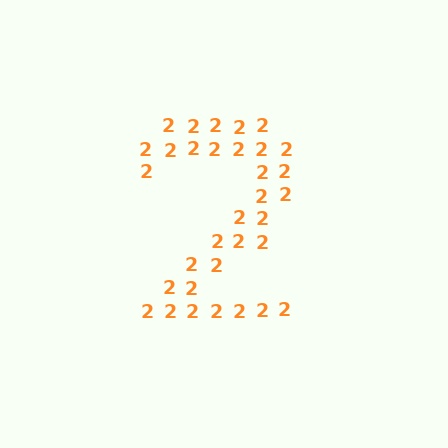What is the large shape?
The large shape is the digit 2.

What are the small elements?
The small elements are digit 2's.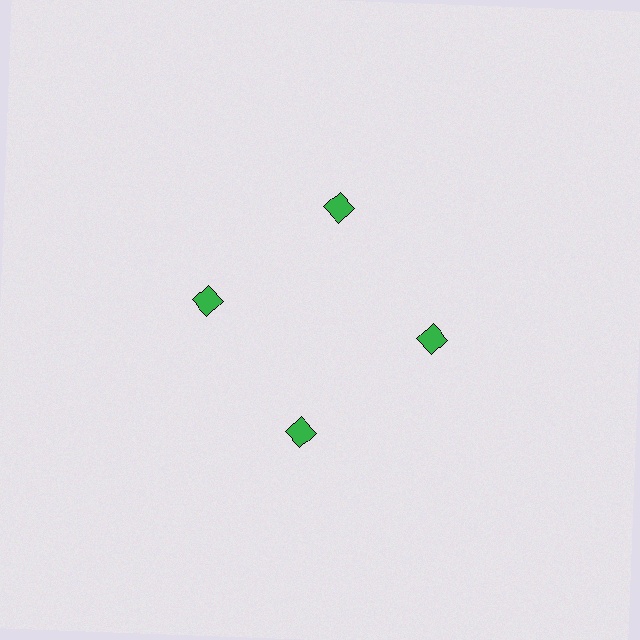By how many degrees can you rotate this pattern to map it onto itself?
The pattern maps onto itself every 90 degrees of rotation.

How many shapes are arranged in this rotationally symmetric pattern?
There are 4 shapes, arranged in 4 groups of 1.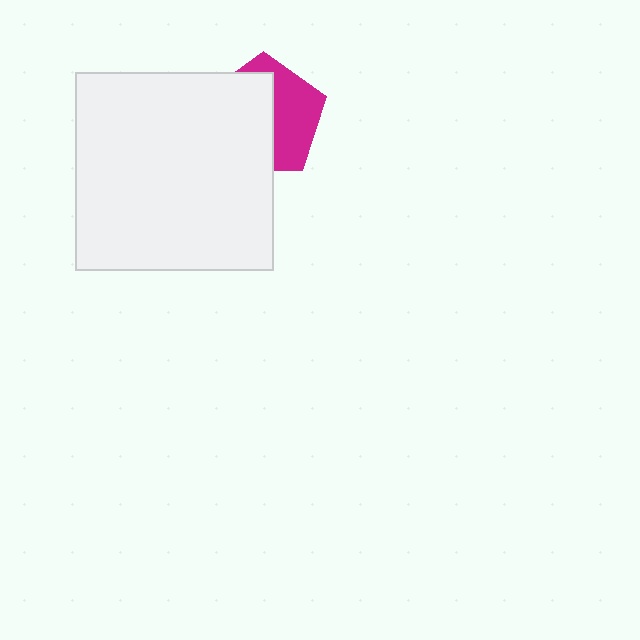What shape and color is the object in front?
The object in front is a white square.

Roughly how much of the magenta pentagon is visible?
A small part of it is visible (roughly 44%).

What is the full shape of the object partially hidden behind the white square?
The partially hidden object is a magenta pentagon.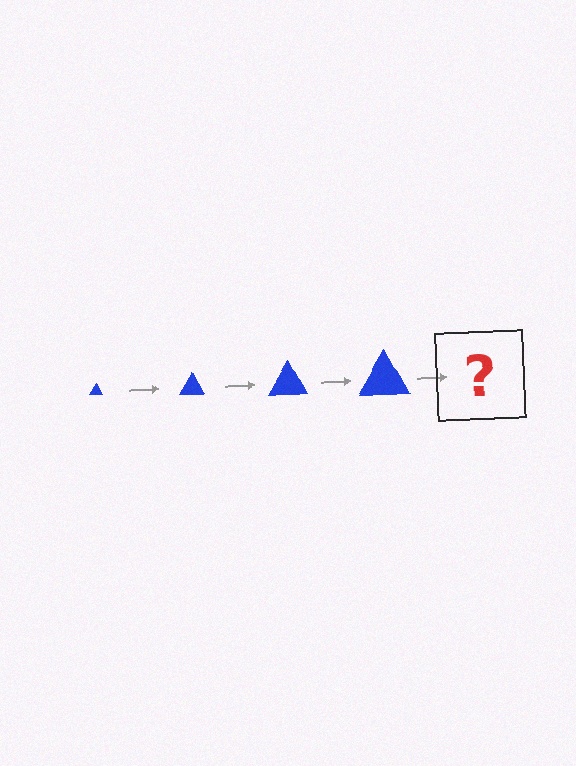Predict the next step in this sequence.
The next step is a blue triangle, larger than the previous one.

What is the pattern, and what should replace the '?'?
The pattern is that the triangle gets progressively larger each step. The '?' should be a blue triangle, larger than the previous one.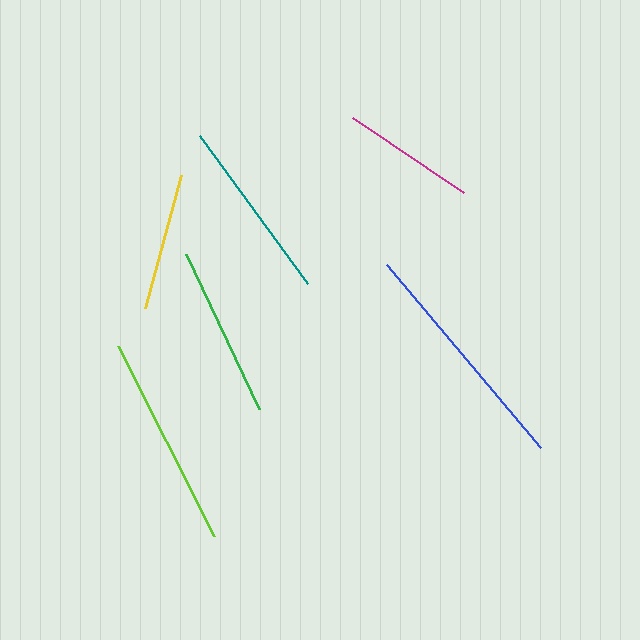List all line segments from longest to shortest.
From longest to shortest: blue, lime, teal, green, yellow, magenta.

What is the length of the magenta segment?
The magenta segment is approximately 134 pixels long.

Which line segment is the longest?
The blue line is the longest at approximately 238 pixels.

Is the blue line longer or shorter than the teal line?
The blue line is longer than the teal line.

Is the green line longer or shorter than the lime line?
The lime line is longer than the green line.